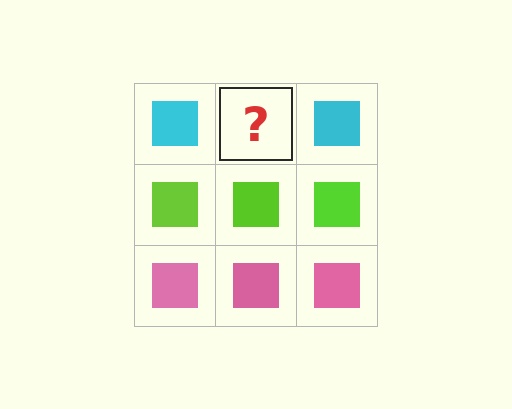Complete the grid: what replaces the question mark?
The question mark should be replaced with a cyan square.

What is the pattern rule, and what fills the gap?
The rule is that each row has a consistent color. The gap should be filled with a cyan square.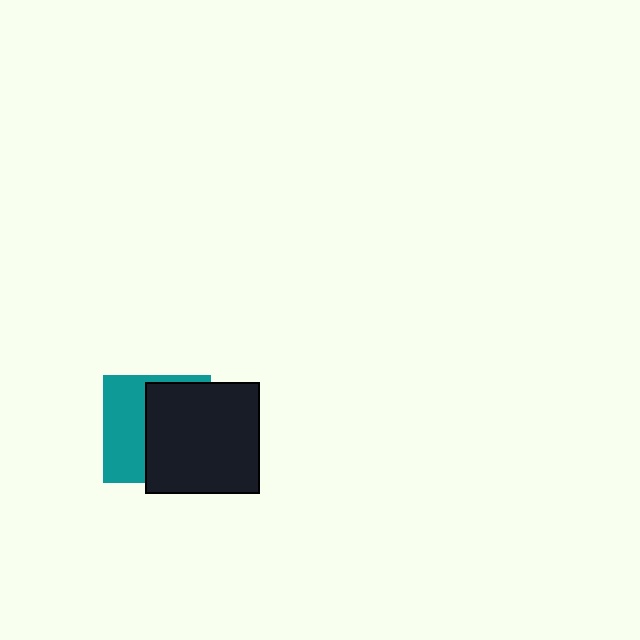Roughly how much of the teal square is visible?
A small part of it is visible (roughly 42%).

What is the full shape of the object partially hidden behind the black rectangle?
The partially hidden object is a teal square.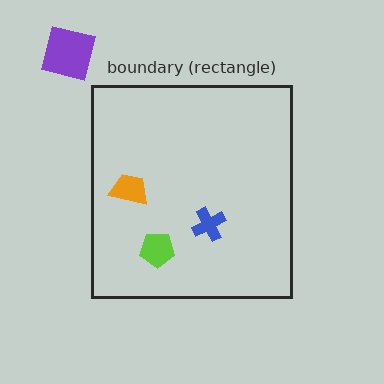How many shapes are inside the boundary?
3 inside, 1 outside.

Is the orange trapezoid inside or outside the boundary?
Inside.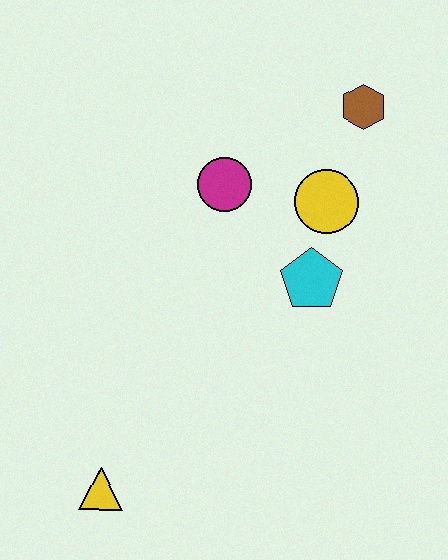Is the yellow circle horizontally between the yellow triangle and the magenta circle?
No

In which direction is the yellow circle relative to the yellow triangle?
The yellow circle is above the yellow triangle.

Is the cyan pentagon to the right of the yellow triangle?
Yes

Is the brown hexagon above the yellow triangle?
Yes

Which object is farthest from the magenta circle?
The yellow triangle is farthest from the magenta circle.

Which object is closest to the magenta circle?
The yellow circle is closest to the magenta circle.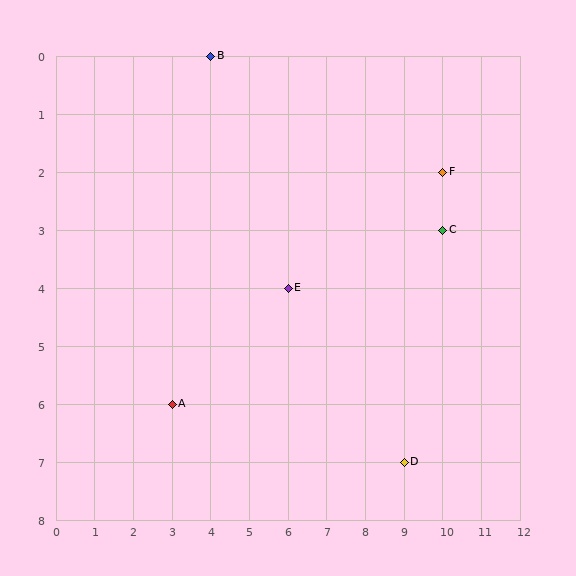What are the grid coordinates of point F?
Point F is at grid coordinates (10, 2).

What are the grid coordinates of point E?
Point E is at grid coordinates (6, 4).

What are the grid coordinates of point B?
Point B is at grid coordinates (4, 0).